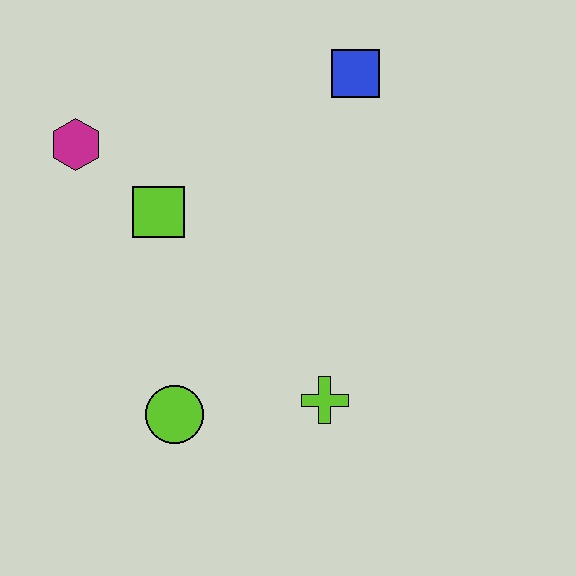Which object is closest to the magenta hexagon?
The lime square is closest to the magenta hexagon.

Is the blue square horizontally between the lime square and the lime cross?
No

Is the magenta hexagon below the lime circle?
No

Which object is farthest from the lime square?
The lime cross is farthest from the lime square.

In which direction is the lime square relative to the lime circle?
The lime square is above the lime circle.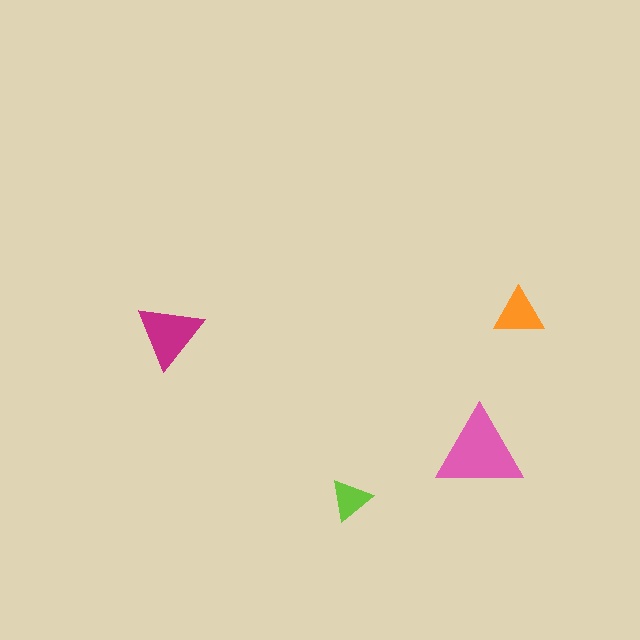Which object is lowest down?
The lime triangle is bottommost.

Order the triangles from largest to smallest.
the pink one, the magenta one, the orange one, the lime one.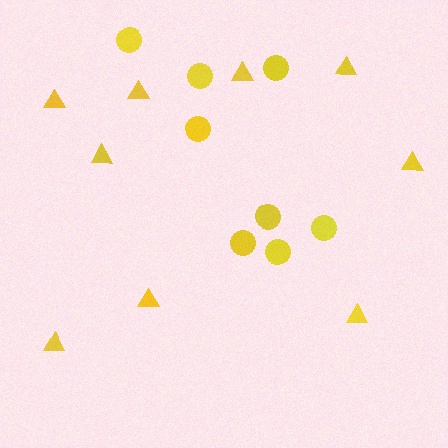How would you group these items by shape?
There are 2 groups: one group of circles (8) and one group of triangles (9).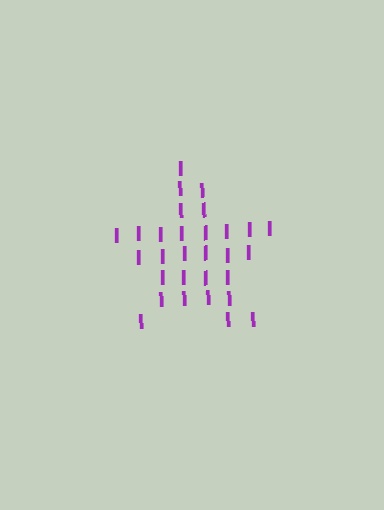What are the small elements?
The small elements are letter I's.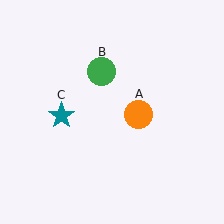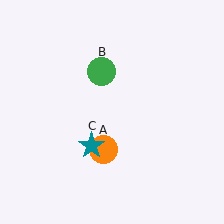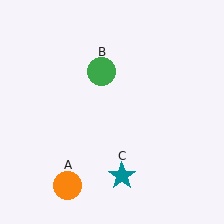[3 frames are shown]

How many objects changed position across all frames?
2 objects changed position: orange circle (object A), teal star (object C).